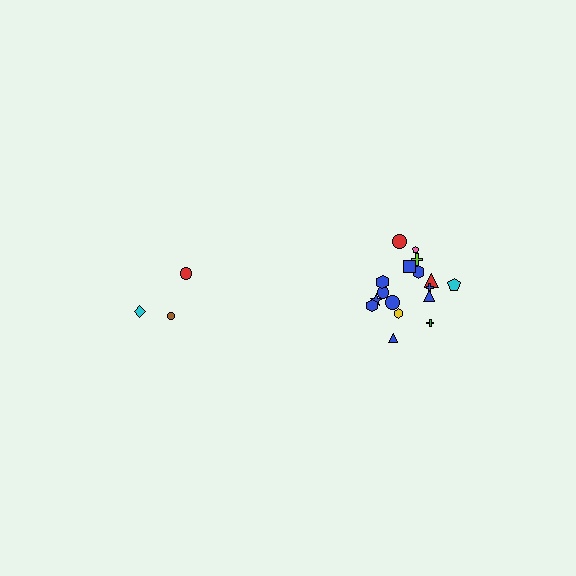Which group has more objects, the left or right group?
The right group.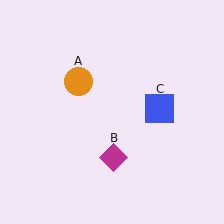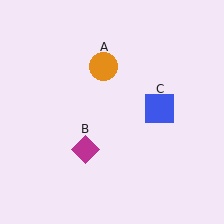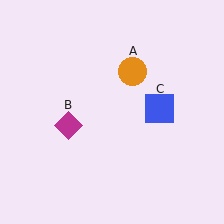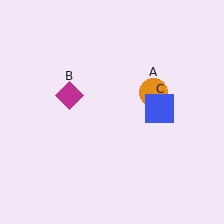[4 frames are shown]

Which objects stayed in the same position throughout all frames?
Blue square (object C) remained stationary.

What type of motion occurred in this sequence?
The orange circle (object A), magenta diamond (object B) rotated clockwise around the center of the scene.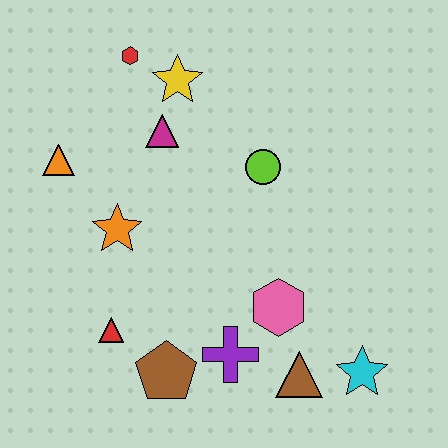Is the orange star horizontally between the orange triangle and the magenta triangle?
Yes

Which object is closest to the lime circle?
The magenta triangle is closest to the lime circle.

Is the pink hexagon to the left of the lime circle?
No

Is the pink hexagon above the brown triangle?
Yes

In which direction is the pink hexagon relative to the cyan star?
The pink hexagon is to the left of the cyan star.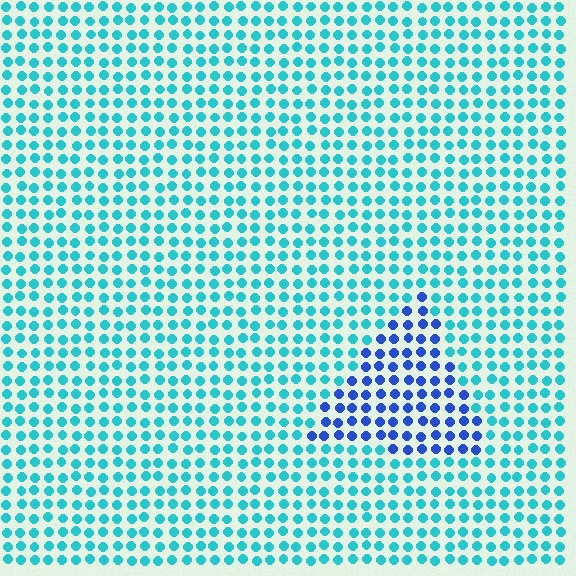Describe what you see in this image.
The image is filled with small cyan elements in a uniform arrangement. A triangle-shaped region is visible where the elements are tinted to a slightly different hue, forming a subtle color boundary.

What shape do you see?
I see a triangle.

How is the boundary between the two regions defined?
The boundary is defined purely by a slight shift in hue (about 45 degrees). Spacing, size, and orientation are identical on both sides.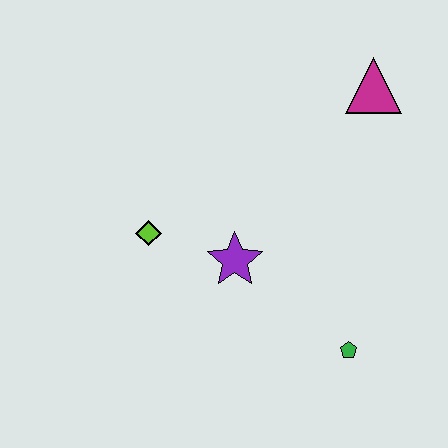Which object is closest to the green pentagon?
The purple star is closest to the green pentagon.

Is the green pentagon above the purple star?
No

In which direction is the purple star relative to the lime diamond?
The purple star is to the right of the lime diamond.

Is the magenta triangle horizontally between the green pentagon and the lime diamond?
No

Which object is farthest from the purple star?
The magenta triangle is farthest from the purple star.